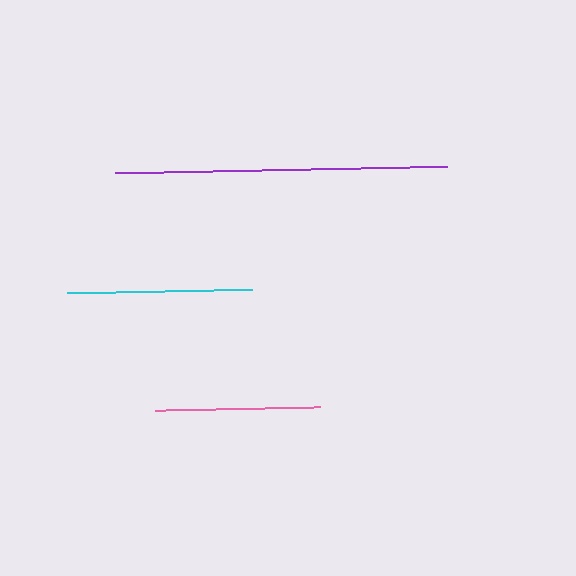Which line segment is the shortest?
The pink line is the shortest at approximately 164 pixels.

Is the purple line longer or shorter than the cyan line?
The purple line is longer than the cyan line.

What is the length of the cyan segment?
The cyan segment is approximately 186 pixels long.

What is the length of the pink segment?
The pink segment is approximately 164 pixels long.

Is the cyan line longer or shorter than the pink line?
The cyan line is longer than the pink line.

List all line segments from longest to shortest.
From longest to shortest: purple, cyan, pink.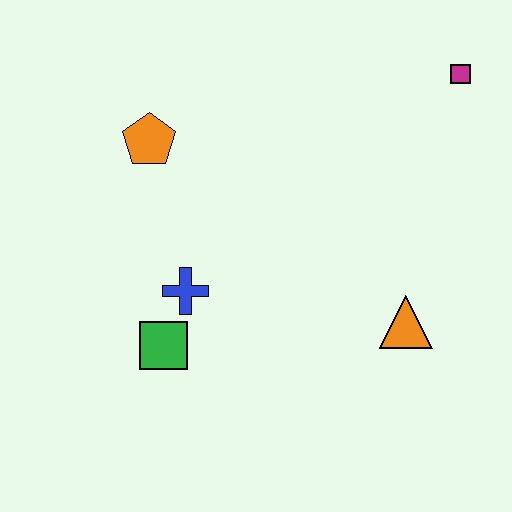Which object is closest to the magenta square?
The orange triangle is closest to the magenta square.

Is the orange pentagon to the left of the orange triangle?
Yes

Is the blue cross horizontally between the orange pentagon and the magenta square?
Yes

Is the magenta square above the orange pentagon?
Yes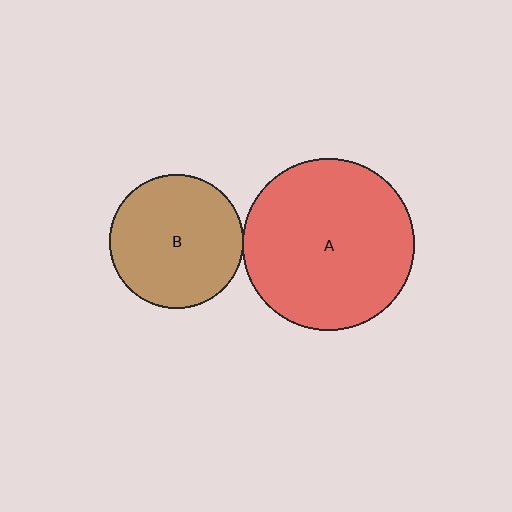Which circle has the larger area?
Circle A (red).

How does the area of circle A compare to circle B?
Approximately 1.7 times.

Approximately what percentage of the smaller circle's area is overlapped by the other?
Approximately 5%.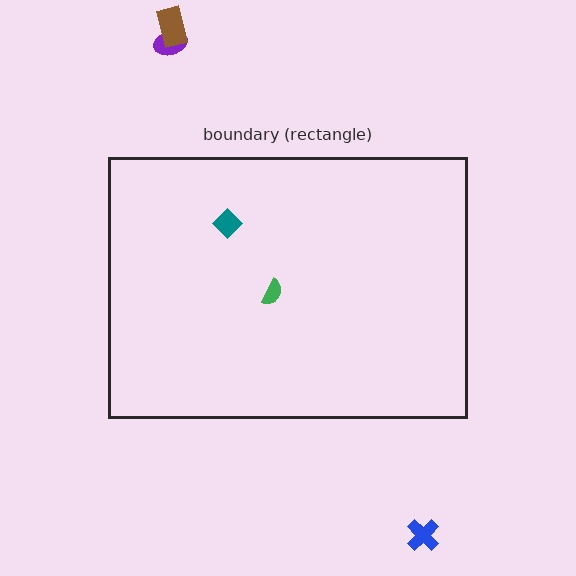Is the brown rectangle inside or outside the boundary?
Outside.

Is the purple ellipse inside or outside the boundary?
Outside.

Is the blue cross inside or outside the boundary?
Outside.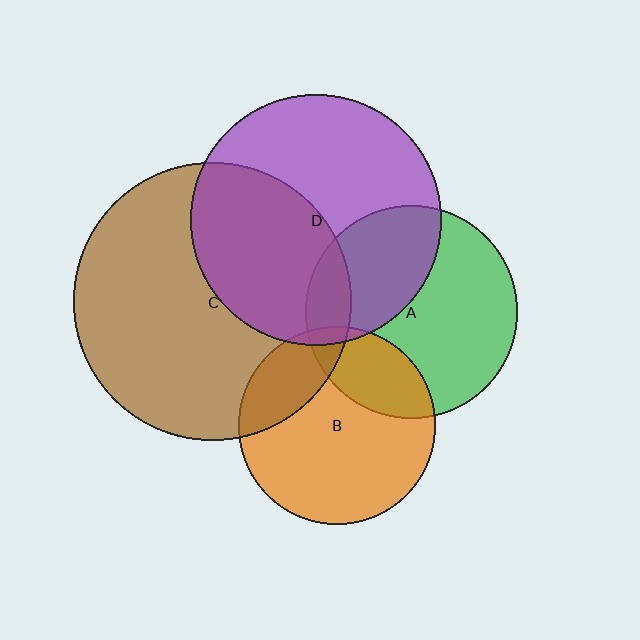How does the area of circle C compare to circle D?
Approximately 1.2 times.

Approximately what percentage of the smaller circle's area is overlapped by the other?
Approximately 35%.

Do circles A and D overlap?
Yes.